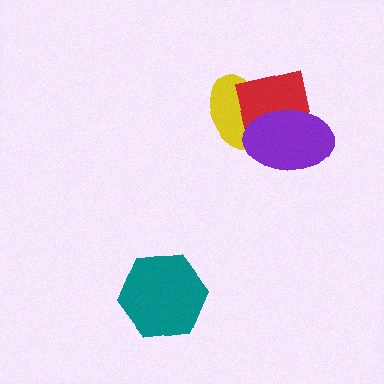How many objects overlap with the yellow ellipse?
2 objects overlap with the yellow ellipse.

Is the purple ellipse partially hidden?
No, no other shape covers it.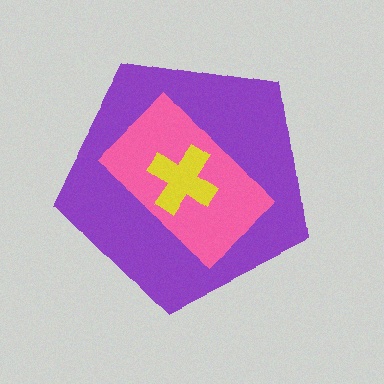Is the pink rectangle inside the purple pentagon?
Yes.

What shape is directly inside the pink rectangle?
The yellow cross.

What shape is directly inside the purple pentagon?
The pink rectangle.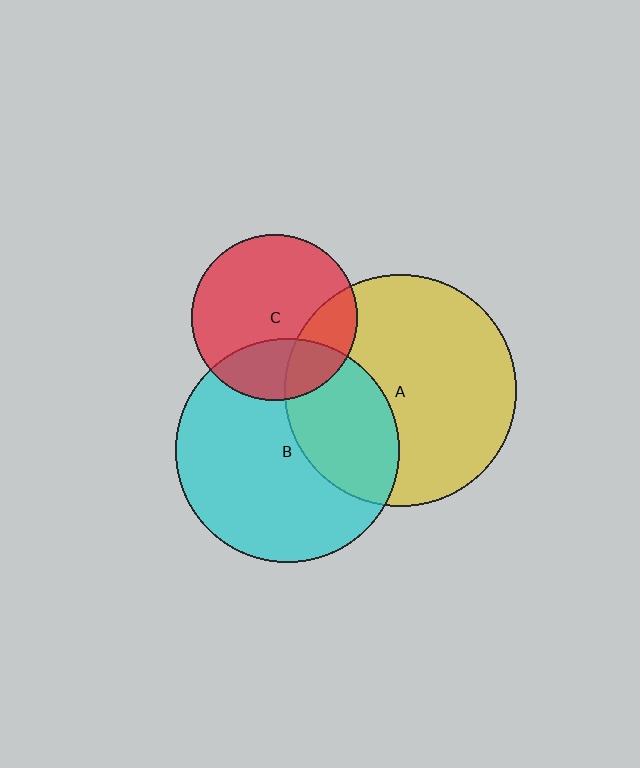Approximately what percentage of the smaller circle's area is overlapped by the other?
Approximately 25%.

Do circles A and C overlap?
Yes.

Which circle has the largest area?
Circle A (yellow).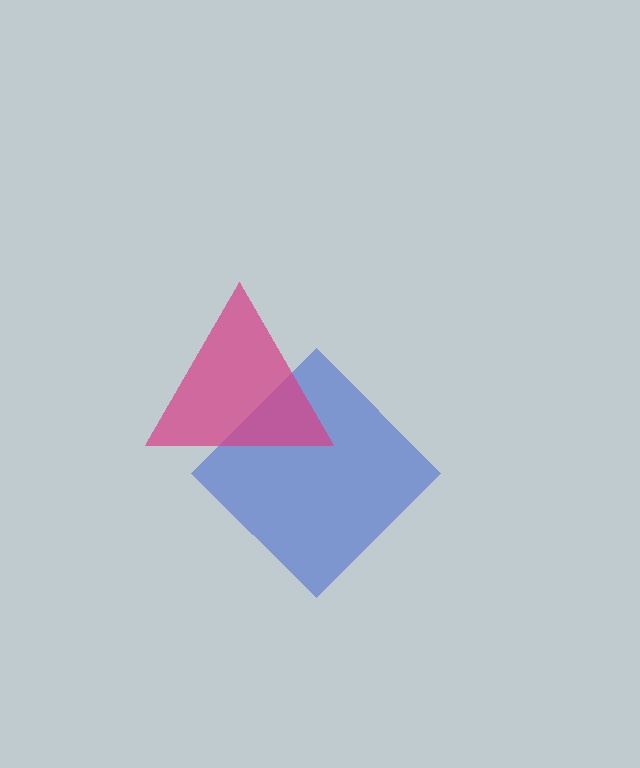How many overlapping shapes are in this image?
There are 2 overlapping shapes in the image.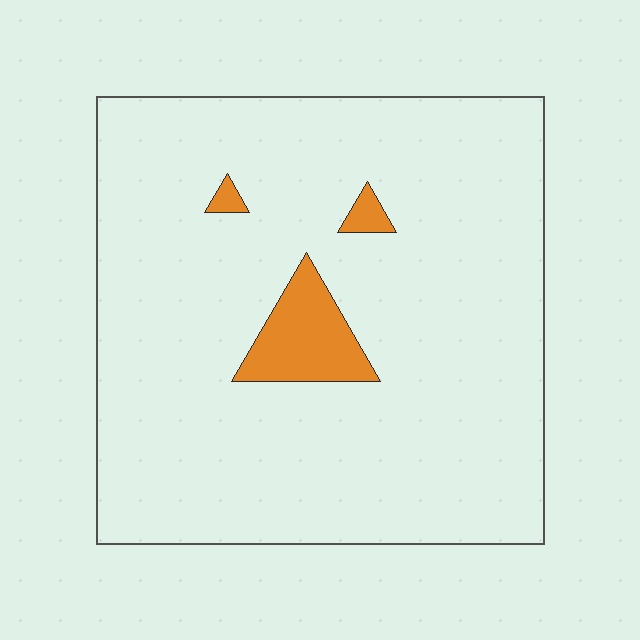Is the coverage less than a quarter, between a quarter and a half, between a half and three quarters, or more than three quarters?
Less than a quarter.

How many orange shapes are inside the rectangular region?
3.